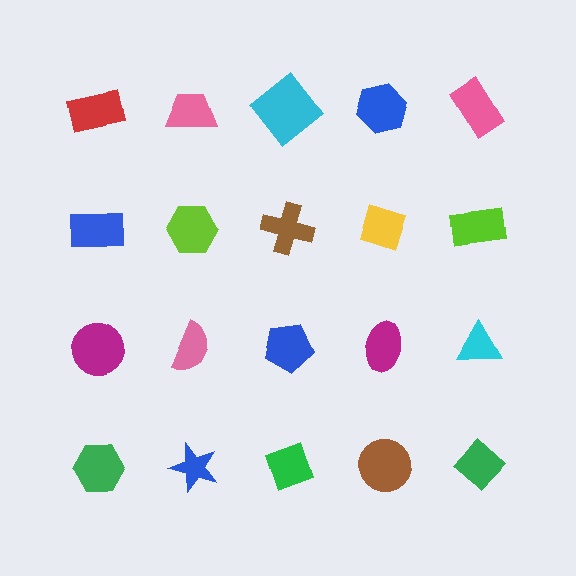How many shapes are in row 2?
5 shapes.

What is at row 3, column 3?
A blue pentagon.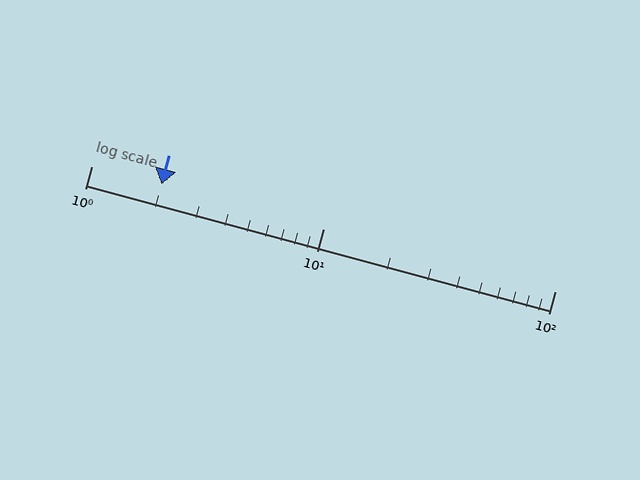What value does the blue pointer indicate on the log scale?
The pointer indicates approximately 2.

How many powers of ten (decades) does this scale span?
The scale spans 2 decades, from 1 to 100.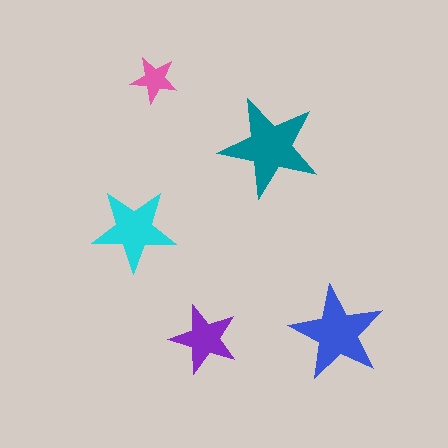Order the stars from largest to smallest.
the teal one, the blue one, the cyan one, the purple one, the pink one.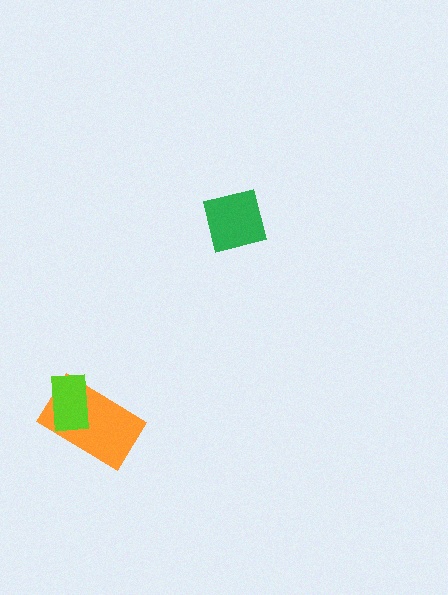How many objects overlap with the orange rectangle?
1 object overlaps with the orange rectangle.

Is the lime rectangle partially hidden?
No, no other shape covers it.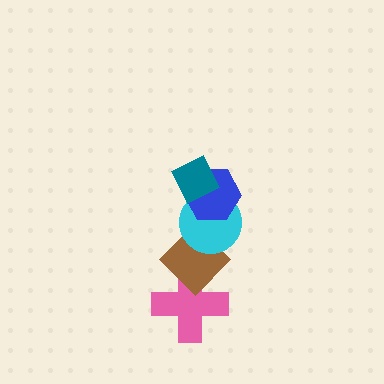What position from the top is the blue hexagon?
The blue hexagon is 2nd from the top.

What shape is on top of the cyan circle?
The blue hexagon is on top of the cyan circle.